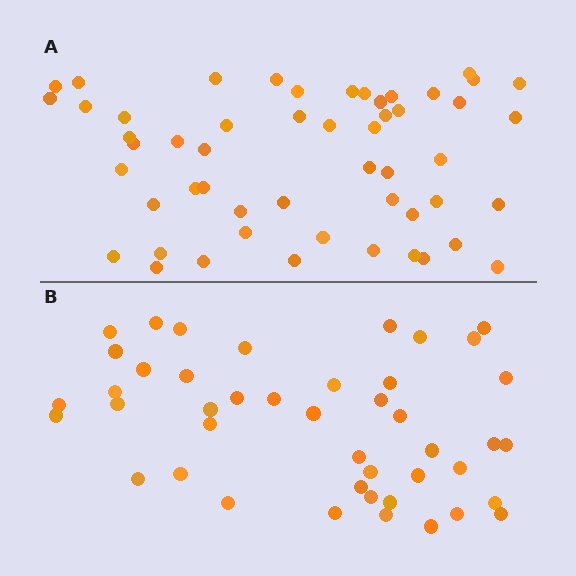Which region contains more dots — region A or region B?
Region A (the top region) has more dots.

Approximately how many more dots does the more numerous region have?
Region A has roughly 8 or so more dots than region B.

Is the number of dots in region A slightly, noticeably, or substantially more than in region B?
Region A has only slightly more — the two regions are fairly close. The ratio is roughly 1.2 to 1.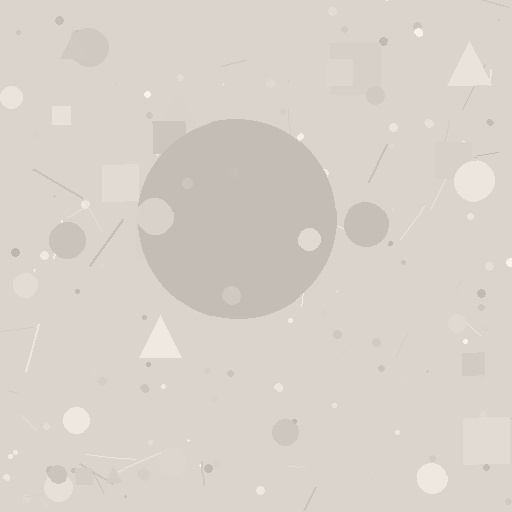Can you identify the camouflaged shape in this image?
The camouflaged shape is a circle.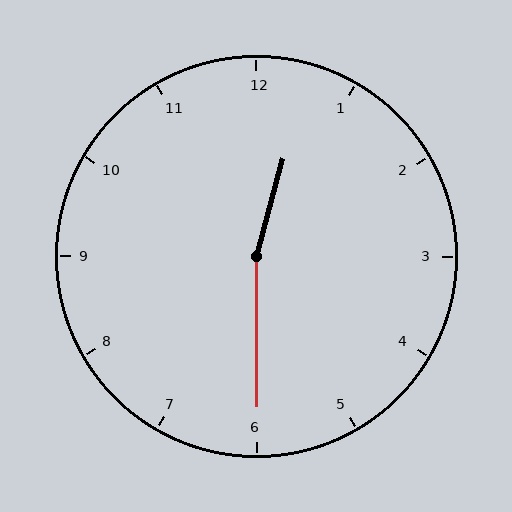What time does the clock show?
12:30.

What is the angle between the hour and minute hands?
Approximately 165 degrees.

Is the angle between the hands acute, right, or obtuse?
It is obtuse.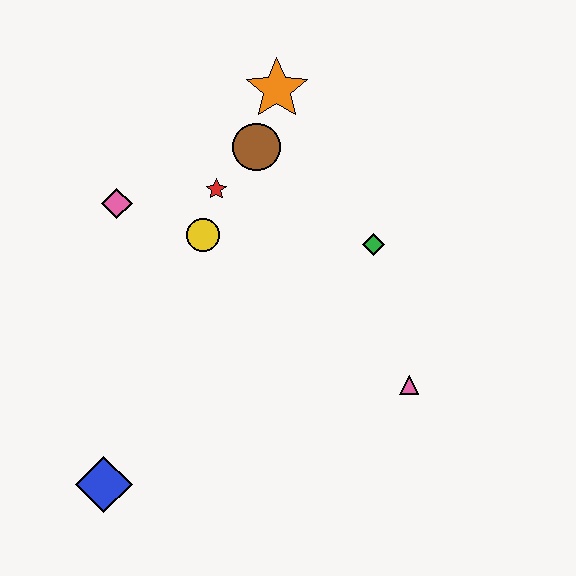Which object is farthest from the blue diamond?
The orange star is farthest from the blue diamond.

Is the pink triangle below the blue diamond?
No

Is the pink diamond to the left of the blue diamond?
No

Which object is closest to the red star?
The yellow circle is closest to the red star.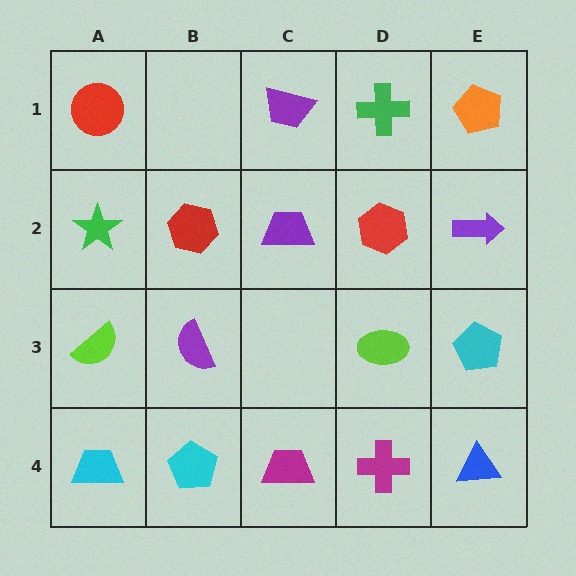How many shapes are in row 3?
4 shapes.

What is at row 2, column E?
A purple arrow.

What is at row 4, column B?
A cyan pentagon.